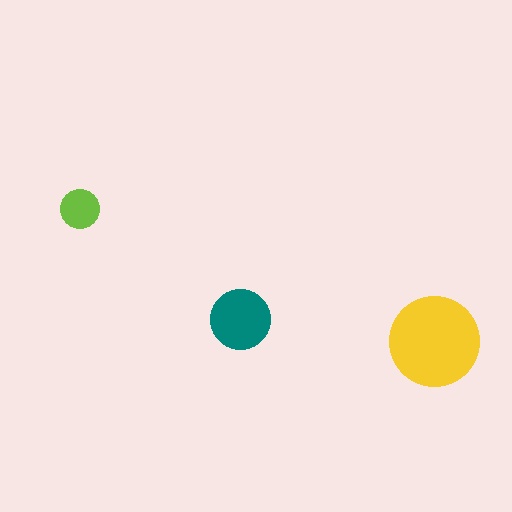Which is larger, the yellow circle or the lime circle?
The yellow one.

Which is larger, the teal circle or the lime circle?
The teal one.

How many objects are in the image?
There are 3 objects in the image.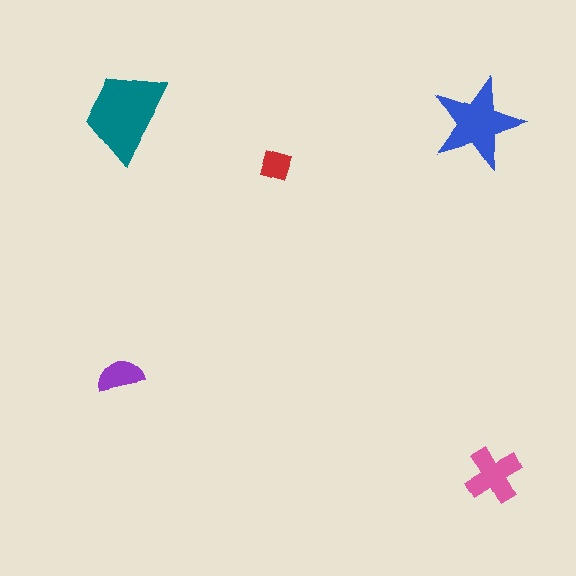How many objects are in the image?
There are 5 objects in the image.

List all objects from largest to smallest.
The teal trapezoid, the blue star, the pink cross, the purple semicircle, the red square.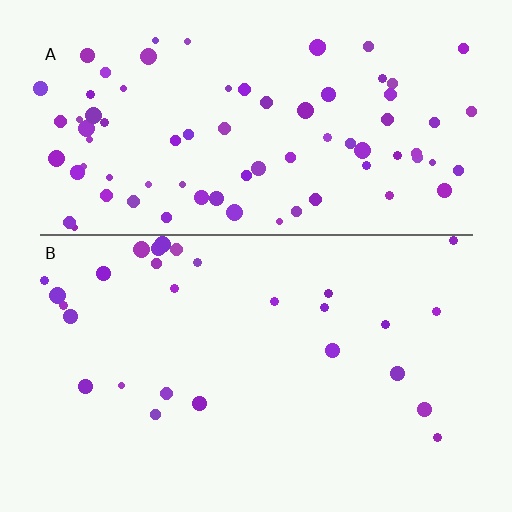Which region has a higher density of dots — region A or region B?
A (the top).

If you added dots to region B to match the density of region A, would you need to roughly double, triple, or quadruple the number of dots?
Approximately triple.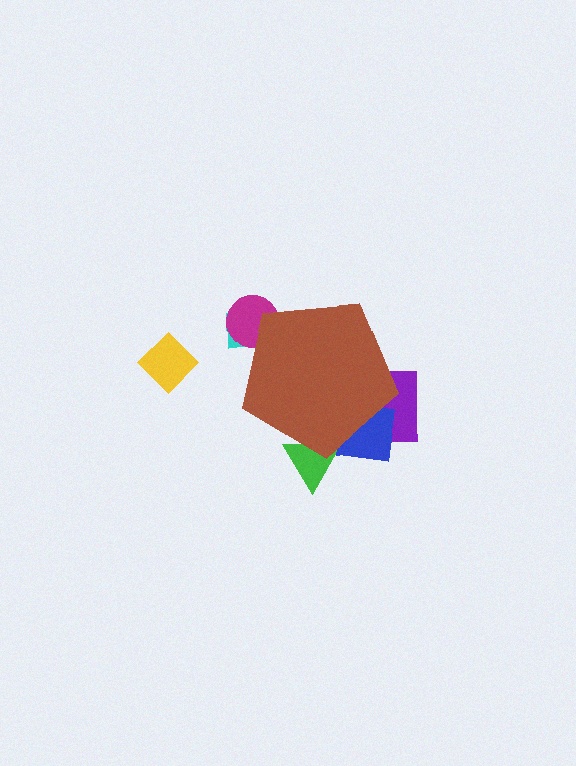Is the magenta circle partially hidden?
Yes, the magenta circle is partially hidden behind the brown pentagon.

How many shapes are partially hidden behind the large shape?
5 shapes are partially hidden.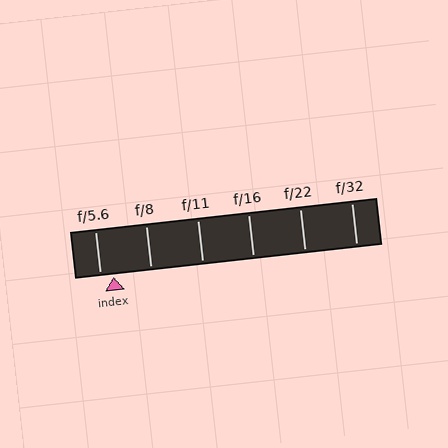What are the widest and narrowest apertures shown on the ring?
The widest aperture shown is f/5.6 and the narrowest is f/32.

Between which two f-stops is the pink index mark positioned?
The index mark is between f/5.6 and f/8.